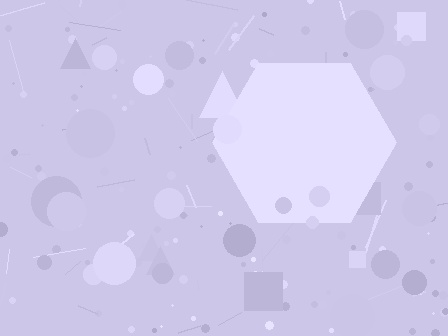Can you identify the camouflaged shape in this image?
The camouflaged shape is a hexagon.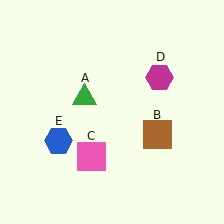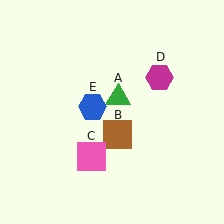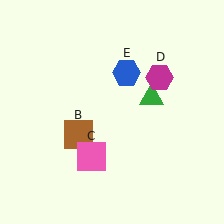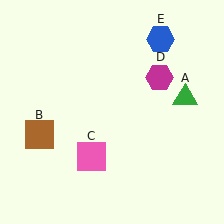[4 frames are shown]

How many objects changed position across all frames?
3 objects changed position: green triangle (object A), brown square (object B), blue hexagon (object E).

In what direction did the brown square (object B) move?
The brown square (object B) moved left.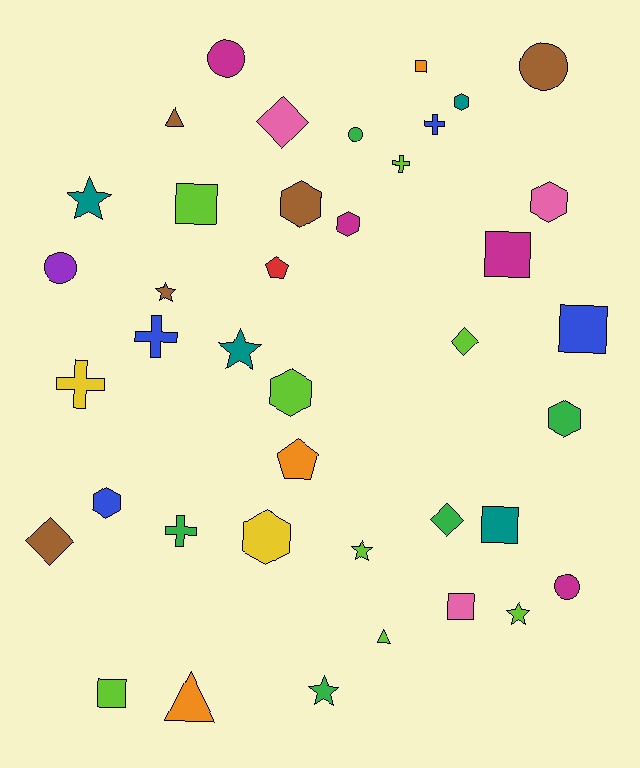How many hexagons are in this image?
There are 8 hexagons.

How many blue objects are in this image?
There are 4 blue objects.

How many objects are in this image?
There are 40 objects.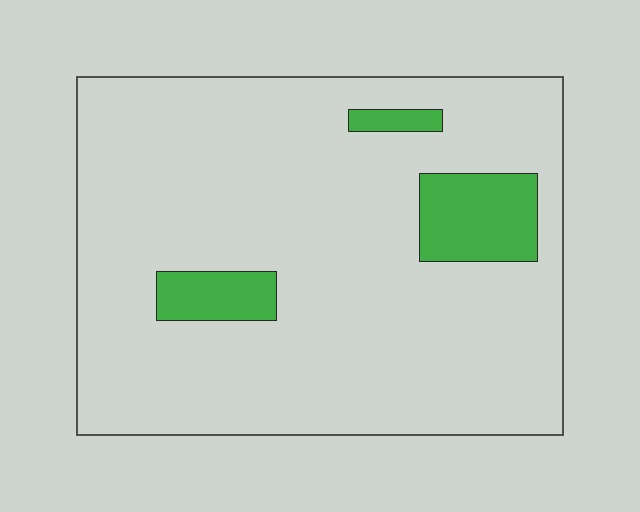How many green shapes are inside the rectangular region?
3.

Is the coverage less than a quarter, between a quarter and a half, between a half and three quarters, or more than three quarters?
Less than a quarter.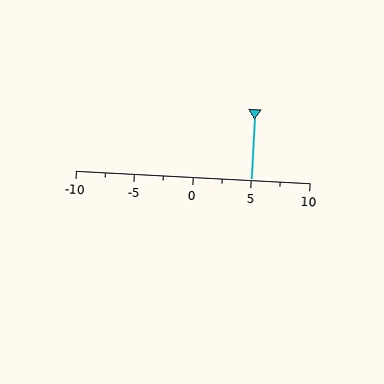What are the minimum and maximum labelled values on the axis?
The axis runs from -10 to 10.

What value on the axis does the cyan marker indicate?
The marker indicates approximately 5.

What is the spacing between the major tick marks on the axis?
The major ticks are spaced 5 apart.